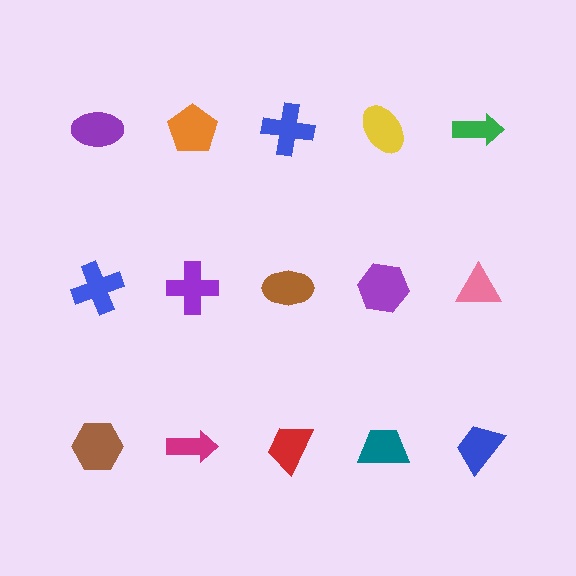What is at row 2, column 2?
A purple cross.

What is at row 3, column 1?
A brown hexagon.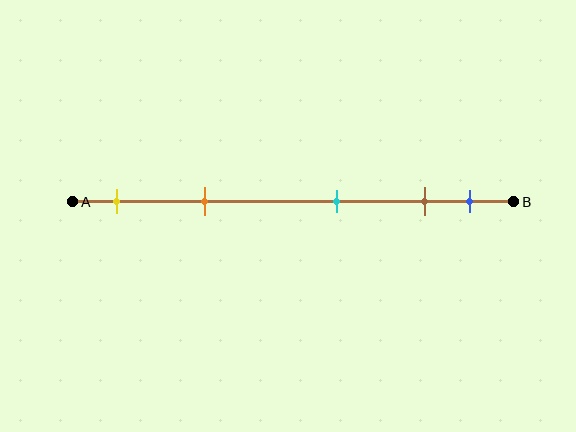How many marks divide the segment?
There are 5 marks dividing the segment.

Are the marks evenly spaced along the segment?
No, the marks are not evenly spaced.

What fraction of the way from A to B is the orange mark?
The orange mark is approximately 30% (0.3) of the way from A to B.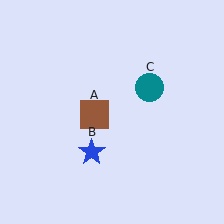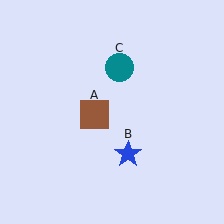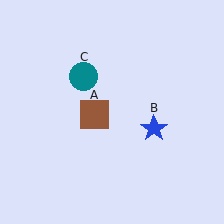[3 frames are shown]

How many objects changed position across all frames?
2 objects changed position: blue star (object B), teal circle (object C).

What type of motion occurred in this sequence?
The blue star (object B), teal circle (object C) rotated counterclockwise around the center of the scene.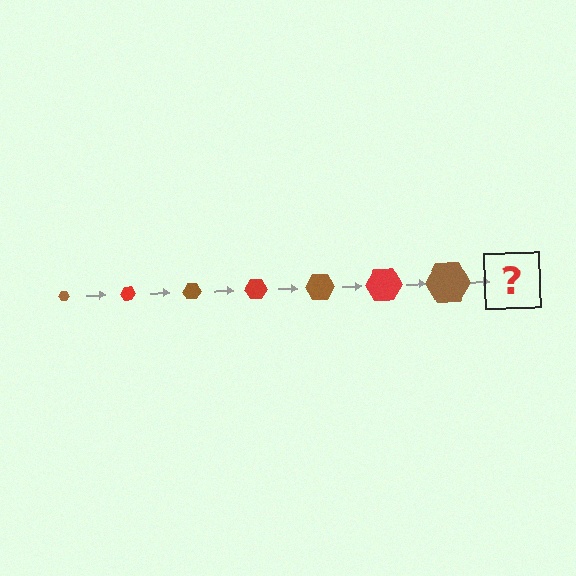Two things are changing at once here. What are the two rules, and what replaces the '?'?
The two rules are that the hexagon grows larger each step and the color cycles through brown and red. The '?' should be a red hexagon, larger than the previous one.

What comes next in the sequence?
The next element should be a red hexagon, larger than the previous one.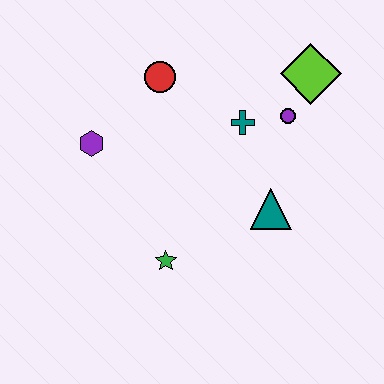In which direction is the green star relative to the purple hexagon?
The green star is below the purple hexagon.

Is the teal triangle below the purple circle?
Yes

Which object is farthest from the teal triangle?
The purple hexagon is farthest from the teal triangle.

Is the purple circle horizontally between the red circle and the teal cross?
No